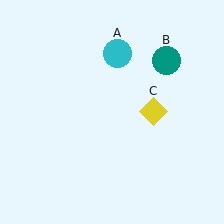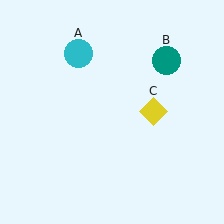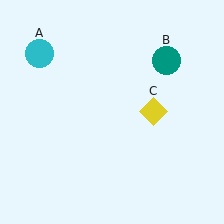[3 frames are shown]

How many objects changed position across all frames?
1 object changed position: cyan circle (object A).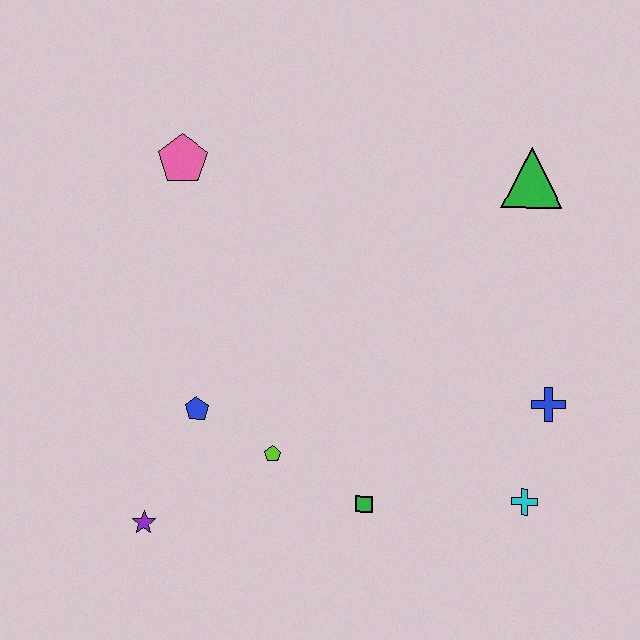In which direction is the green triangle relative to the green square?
The green triangle is above the green square.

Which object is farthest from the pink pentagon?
The cyan cross is farthest from the pink pentagon.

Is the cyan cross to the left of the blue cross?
Yes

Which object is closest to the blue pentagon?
The lime pentagon is closest to the blue pentagon.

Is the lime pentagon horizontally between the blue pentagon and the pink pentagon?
No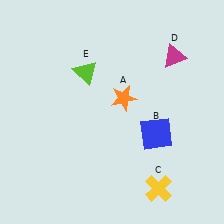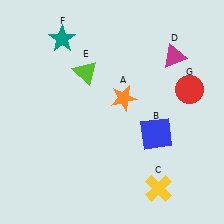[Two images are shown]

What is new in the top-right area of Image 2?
A red circle (G) was added in the top-right area of Image 2.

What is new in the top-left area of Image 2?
A teal star (F) was added in the top-left area of Image 2.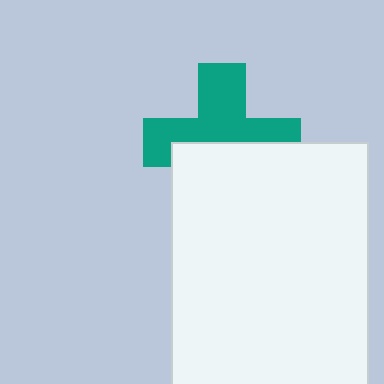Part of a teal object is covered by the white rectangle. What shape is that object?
It is a cross.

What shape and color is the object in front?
The object in front is a white rectangle.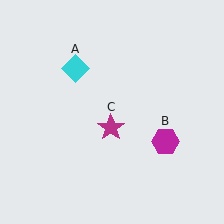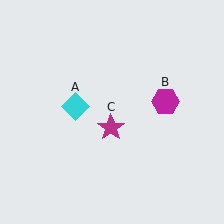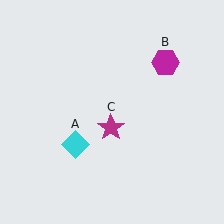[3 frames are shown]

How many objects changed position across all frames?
2 objects changed position: cyan diamond (object A), magenta hexagon (object B).